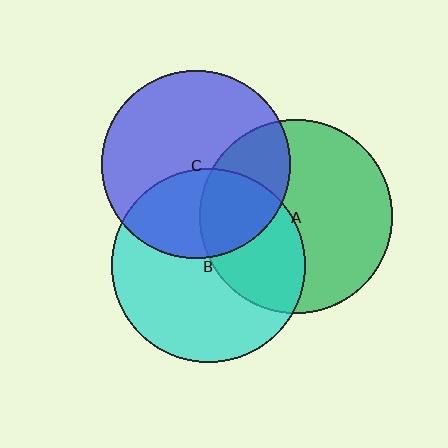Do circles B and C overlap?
Yes.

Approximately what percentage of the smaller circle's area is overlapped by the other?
Approximately 35%.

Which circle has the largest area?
Circle B (cyan).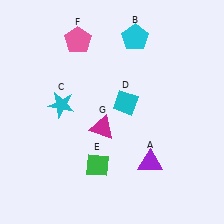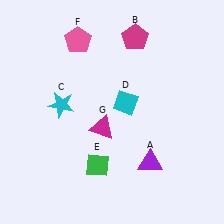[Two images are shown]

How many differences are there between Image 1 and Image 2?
There is 1 difference between the two images.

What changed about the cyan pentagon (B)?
In Image 1, B is cyan. In Image 2, it changed to magenta.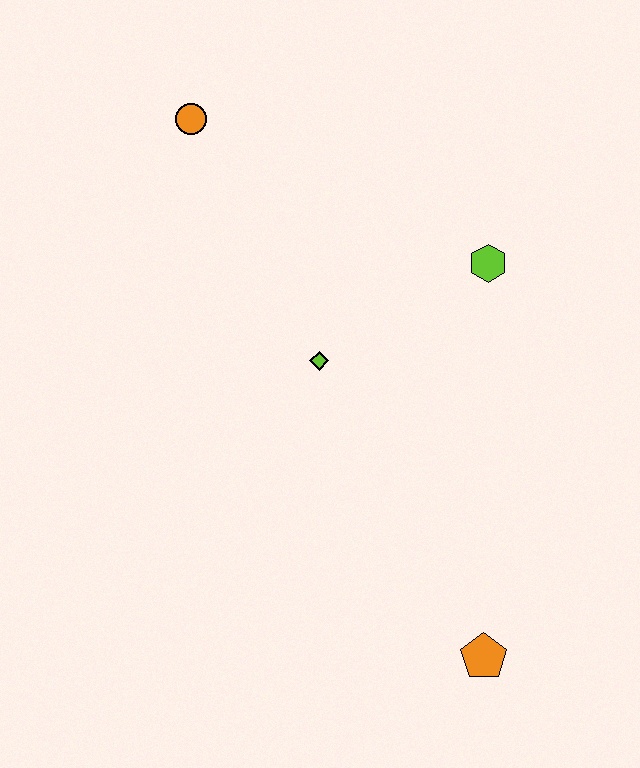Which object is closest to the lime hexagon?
The lime diamond is closest to the lime hexagon.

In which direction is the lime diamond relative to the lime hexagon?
The lime diamond is to the left of the lime hexagon.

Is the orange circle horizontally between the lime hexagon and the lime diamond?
No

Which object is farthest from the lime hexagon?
The orange pentagon is farthest from the lime hexagon.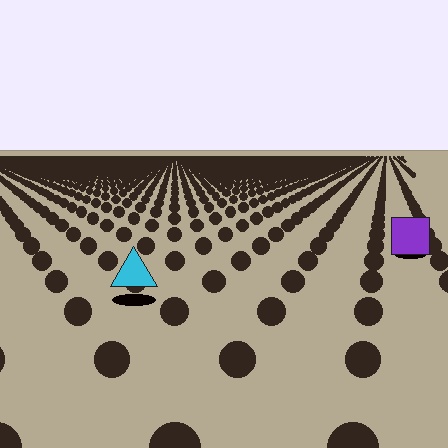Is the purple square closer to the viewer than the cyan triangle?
No. The cyan triangle is closer — you can tell from the texture gradient: the ground texture is coarser near it.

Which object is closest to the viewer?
The cyan triangle is closest. The texture marks near it are larger and more spread out.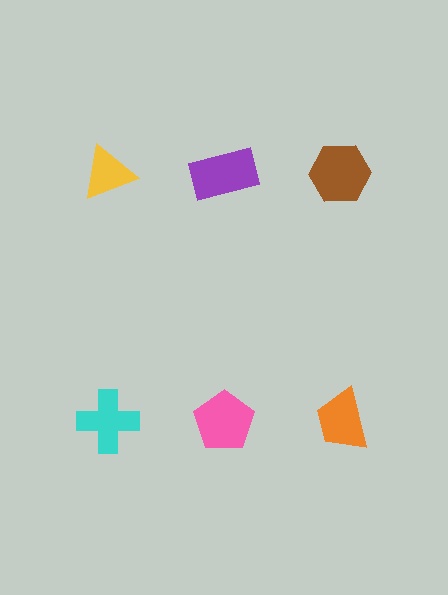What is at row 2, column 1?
A cyan cross.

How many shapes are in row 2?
3 shapes.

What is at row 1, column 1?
A yellow triangle.